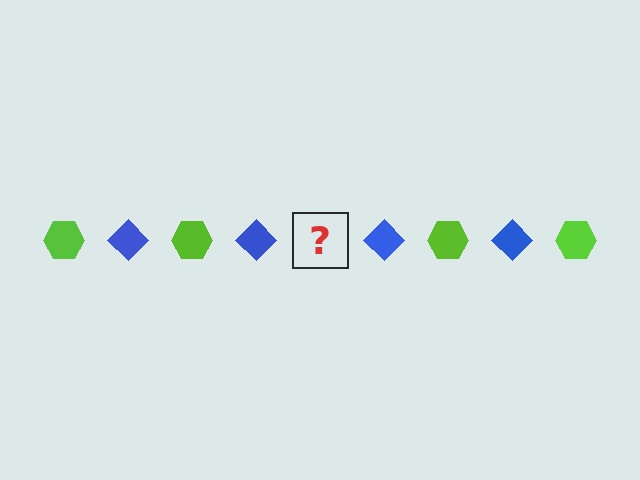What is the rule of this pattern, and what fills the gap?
The rule is that the pattern alternates between lime hexagon and blue diamond. The gap should be filled with a lime hexagon.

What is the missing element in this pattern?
The missing element is a lime hexagon.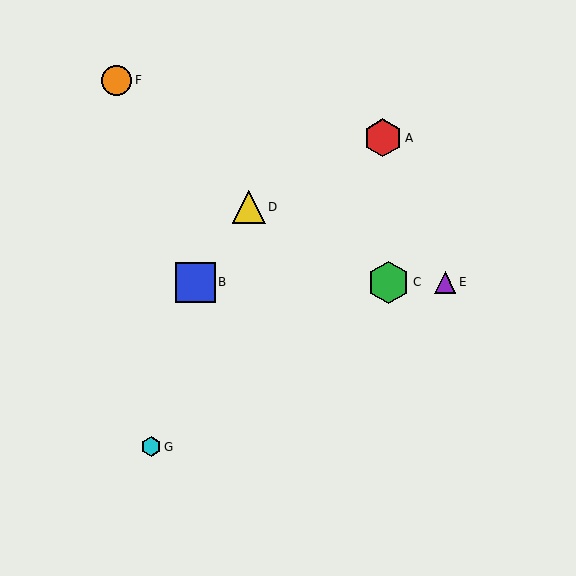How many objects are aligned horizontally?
3 objects (B, C, E) are aligned horizontally.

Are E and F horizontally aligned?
No, E is at y≈282 and F is at y≈80.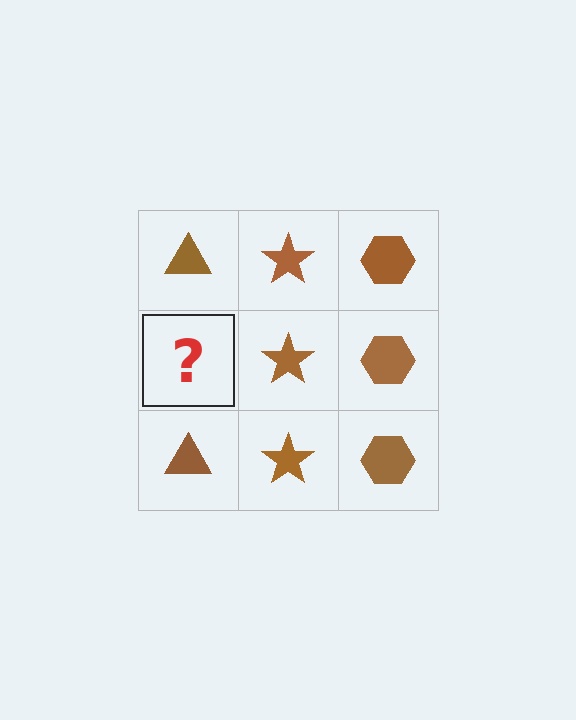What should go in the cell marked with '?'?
The missing cell should contain a brown triangle.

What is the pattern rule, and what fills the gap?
The rule is that each column has a consistent shape. The gap should be filled with a brown triangle.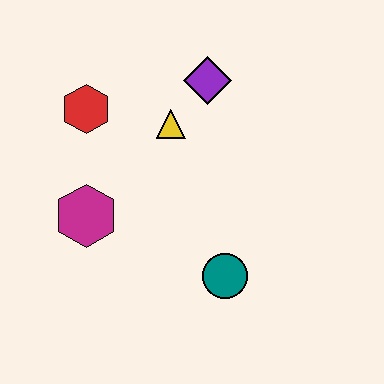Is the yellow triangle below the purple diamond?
Yes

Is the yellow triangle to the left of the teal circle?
Yes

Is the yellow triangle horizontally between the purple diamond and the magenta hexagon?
Yes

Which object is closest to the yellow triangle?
The purple diamond is closest to the yellow triangle.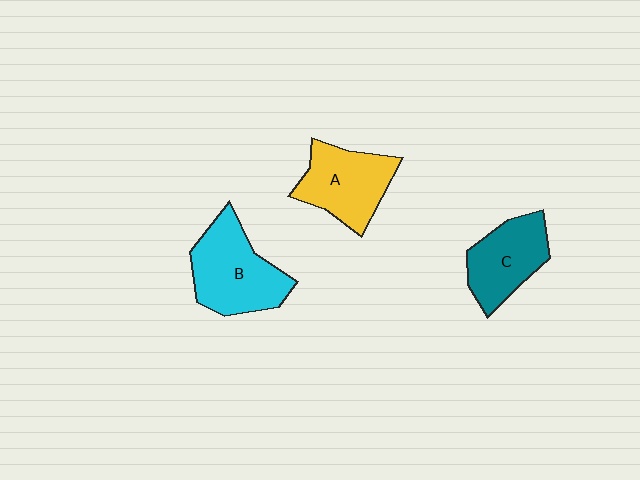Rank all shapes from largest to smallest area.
From largest to smallest: B (cyan), A (yellow), C (teal).